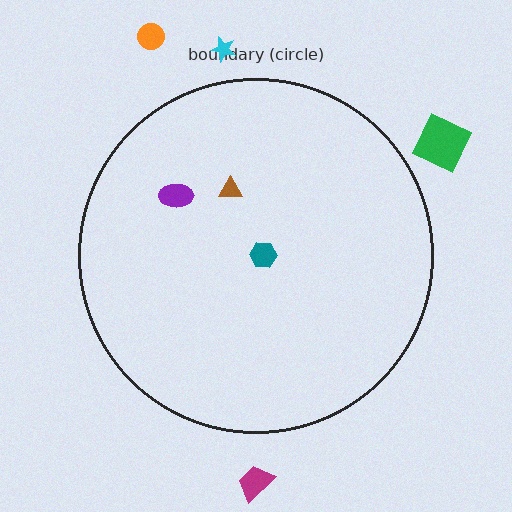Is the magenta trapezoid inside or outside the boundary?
Outside.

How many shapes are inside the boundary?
3 inside, 4 outside.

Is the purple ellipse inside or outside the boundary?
Inside.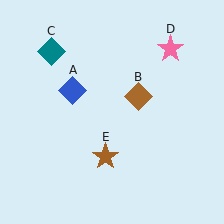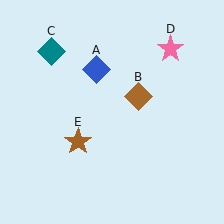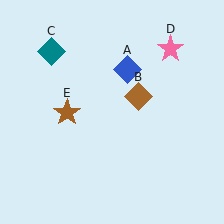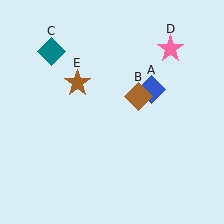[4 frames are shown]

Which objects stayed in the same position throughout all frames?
Brown diamond (object B) and teal diamond (object C) and pink star (object D) remained stationary.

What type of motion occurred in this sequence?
The blue diamond (object A), brown star (object E) rotated clockwise around the center of the scene.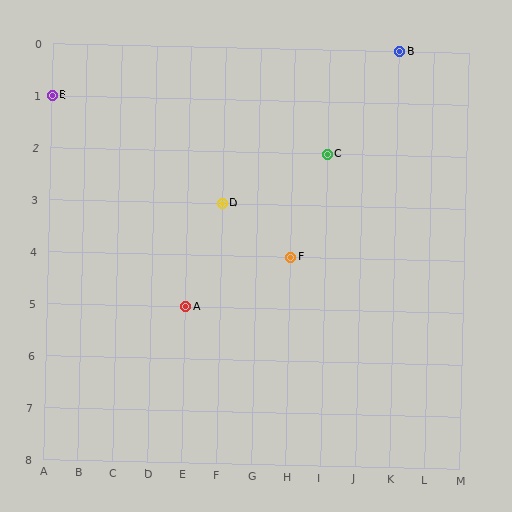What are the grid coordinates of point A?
Point A is at grid coordinates (E, 5).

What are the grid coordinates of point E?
Point E is at grid coordinates (A, 1).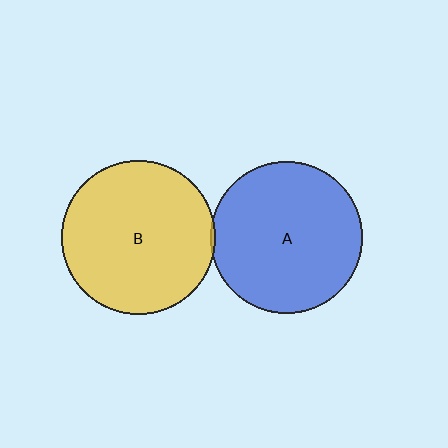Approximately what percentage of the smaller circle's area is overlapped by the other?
Approximately 5%.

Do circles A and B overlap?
Yes.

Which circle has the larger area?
Circle B (yellow).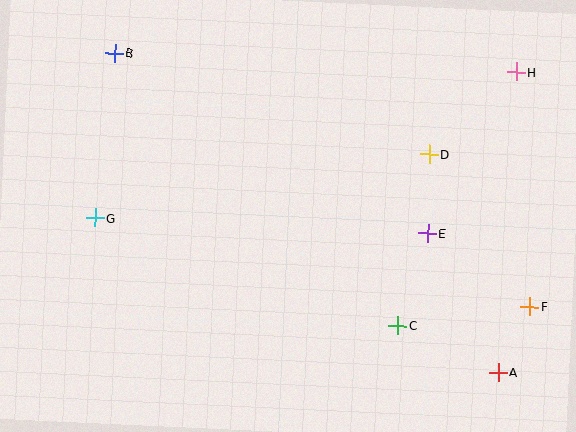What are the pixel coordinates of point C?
Point C is at (398, 325).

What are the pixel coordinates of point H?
Point H is at (516, 72).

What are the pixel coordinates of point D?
Point D is at (429, 154).